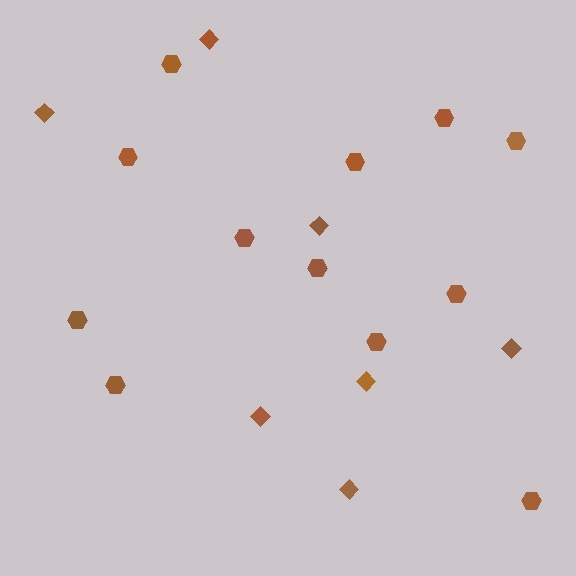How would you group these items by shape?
There are 2 groups: one group of diamonds (7) and one group of hexagons (12).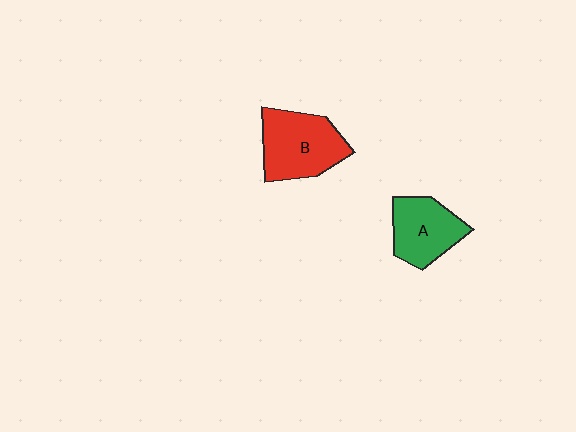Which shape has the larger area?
Shape B (red).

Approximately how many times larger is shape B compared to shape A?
Approximately 1.3 times.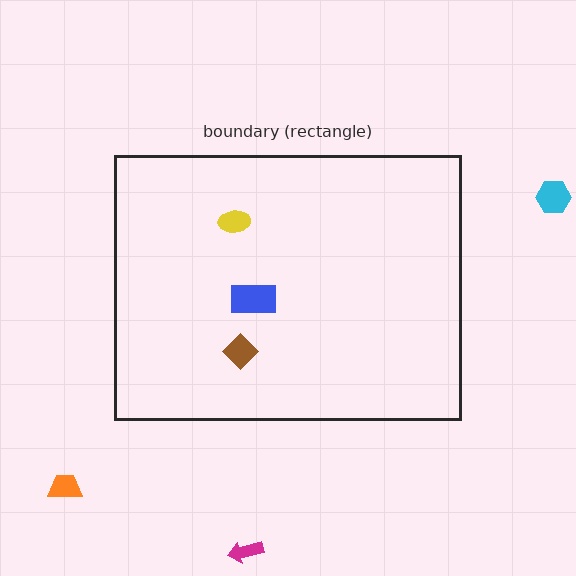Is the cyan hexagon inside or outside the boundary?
Outside.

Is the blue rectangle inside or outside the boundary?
Inside.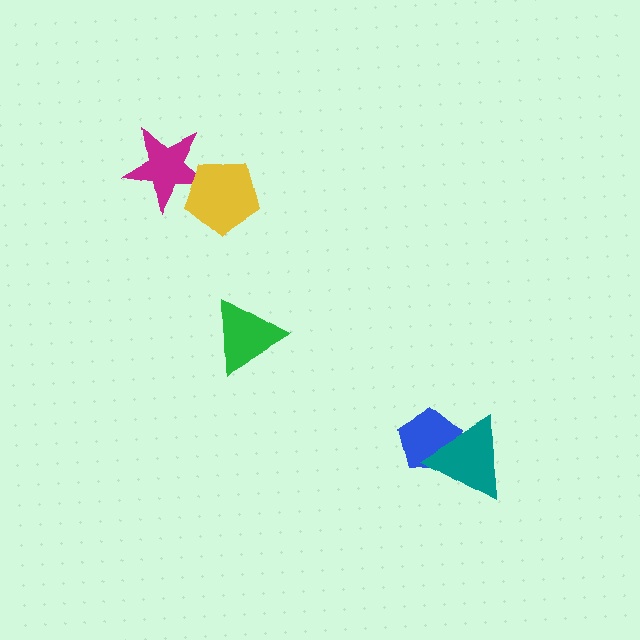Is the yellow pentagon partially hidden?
No, no other shape covers it.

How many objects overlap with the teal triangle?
1 object overlaps with the teal triangle.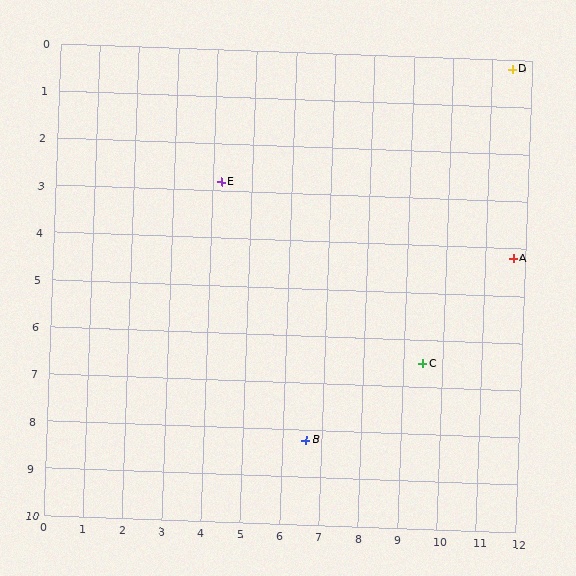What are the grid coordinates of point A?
Point A is at approximately (11.7, 4.2).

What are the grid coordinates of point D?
Point D is at approximately (11.5, 0.2).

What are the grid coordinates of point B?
Point B is at approximately (6.6, 8.2).